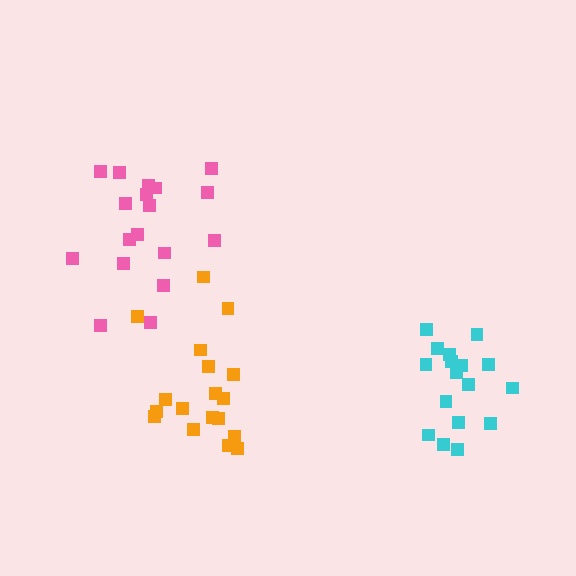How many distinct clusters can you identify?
There are 3 distinct clusters.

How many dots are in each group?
Group 1: 17 dots, Group 2: 18 dots, Group 3: 18 dots (53 total).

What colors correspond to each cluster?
The clusters are colored: cyan, orange, pink.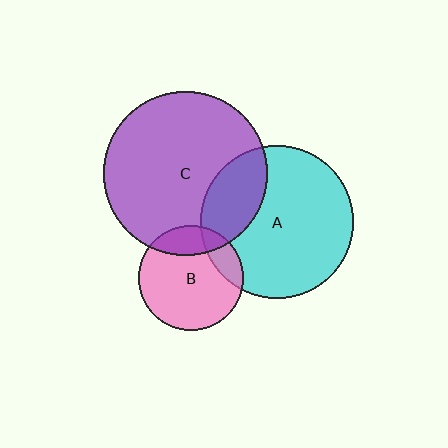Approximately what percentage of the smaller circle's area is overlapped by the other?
Approximately 15%.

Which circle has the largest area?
Circle C (purple).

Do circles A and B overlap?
Yes.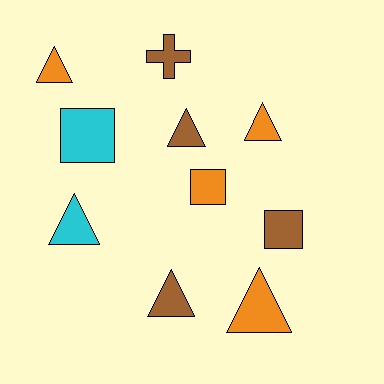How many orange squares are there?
There is 1 orange square.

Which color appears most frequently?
Brown, with 4 objects.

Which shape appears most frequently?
Triangle, with 6 objects.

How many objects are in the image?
There are 10 objects.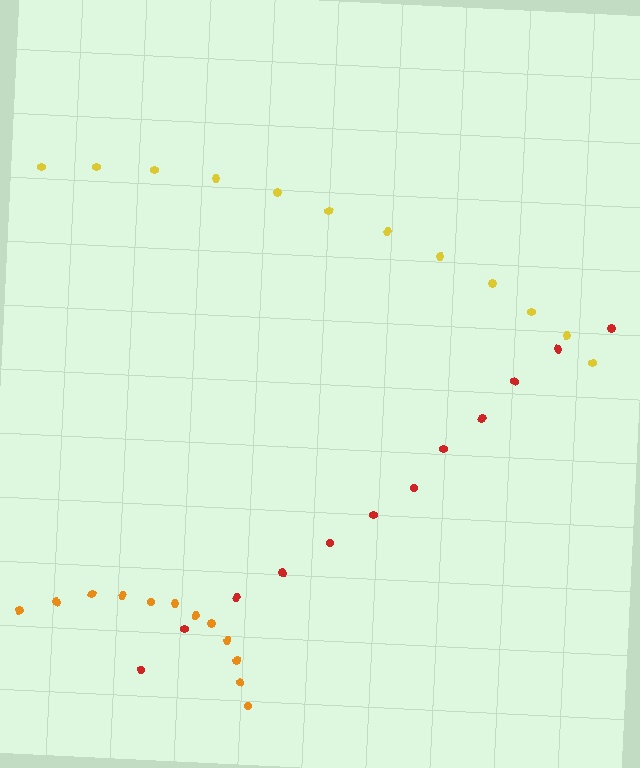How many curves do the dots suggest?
There are 3 distinct paths.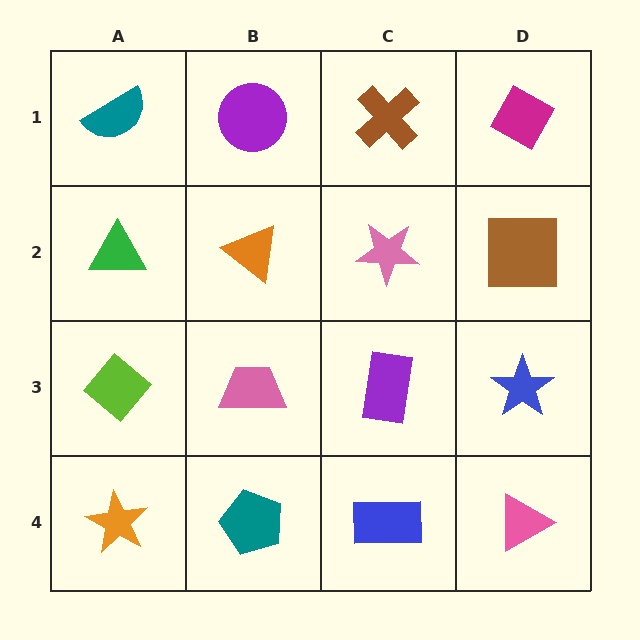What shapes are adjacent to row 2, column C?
A brown cross (row 1, column C), a purple rectangle (row 3, column C), an orange triangle (row 2, column B), a brown square (row 2, column D).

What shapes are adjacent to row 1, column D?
A brown square (row 2, column D), a brown cross (row 1, column C).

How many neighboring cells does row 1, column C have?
3.